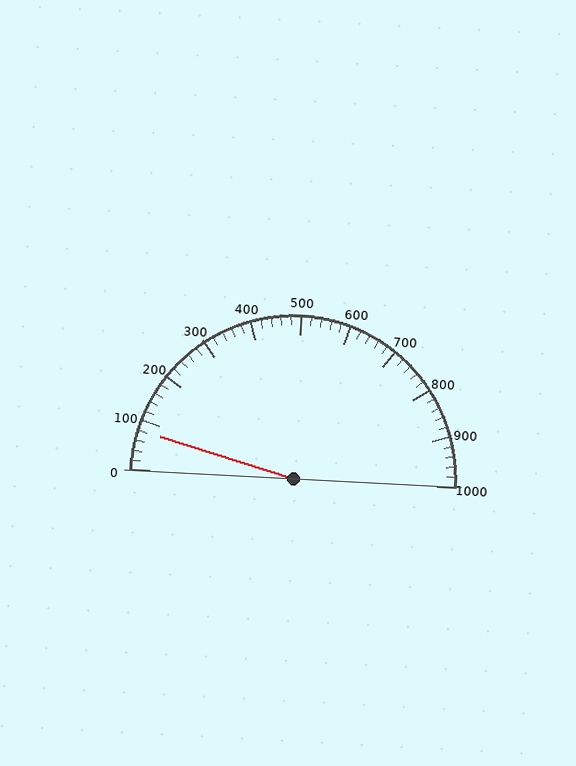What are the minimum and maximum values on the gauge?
The gauge ranges from 0 to 1000.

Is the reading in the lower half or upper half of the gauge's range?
The reading is in the lower half of the range (0 to 1000).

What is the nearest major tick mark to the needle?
The nearest major tick mark is 100.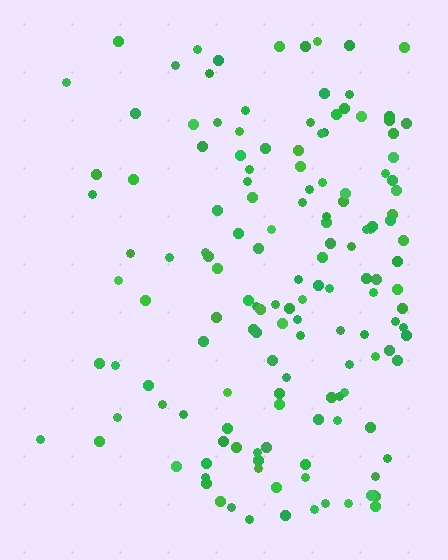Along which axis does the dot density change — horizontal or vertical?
Horizontal.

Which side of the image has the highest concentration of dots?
The right.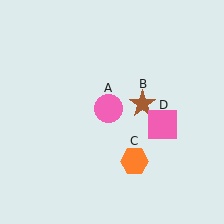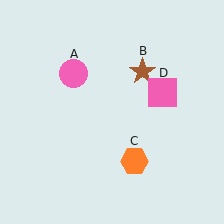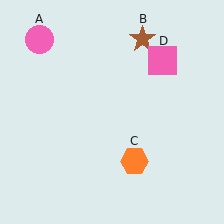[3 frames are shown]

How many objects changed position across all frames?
3 objects changed position: pink circle (object A), brown star (object B), pink square (object D).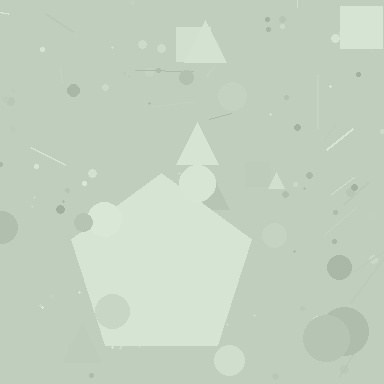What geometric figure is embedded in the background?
A pentagon is embedded in the background.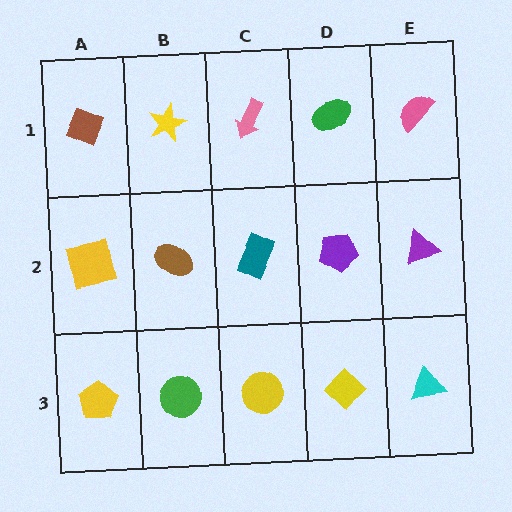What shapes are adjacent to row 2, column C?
A pink arrow (row 1, column C), a yellow circle (row 3, column C), a brown ellipse (row 2, column B), a purple pentagon (row 2, column D).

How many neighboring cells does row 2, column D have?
4.